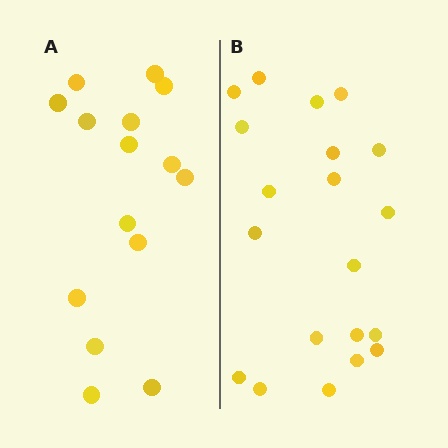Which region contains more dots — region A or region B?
Region B (the right region) has more dots.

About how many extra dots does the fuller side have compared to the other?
Region B has about 5 more dots than region A.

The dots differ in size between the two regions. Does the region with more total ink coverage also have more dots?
No. Region A has more total ink coverage because its dots are larger, but region B actually contains more individual dots. Total area can be misleading — the number of items is what matters here.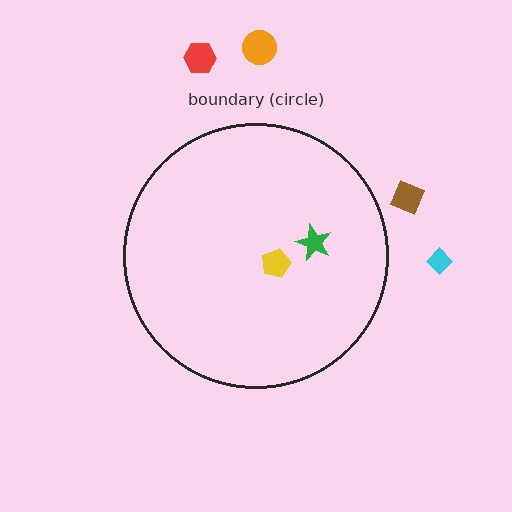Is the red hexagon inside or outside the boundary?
Outside.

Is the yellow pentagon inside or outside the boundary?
Inside.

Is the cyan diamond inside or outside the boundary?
Outside.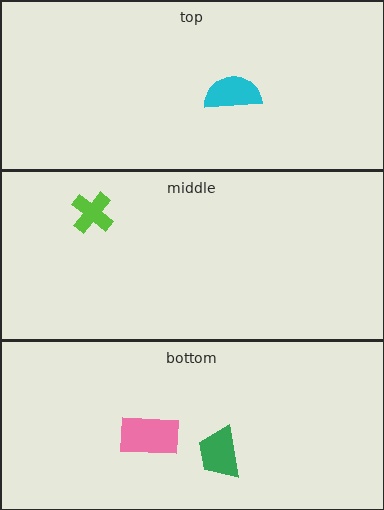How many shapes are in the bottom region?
2.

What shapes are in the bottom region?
The green trapezoid, the pink rectangle.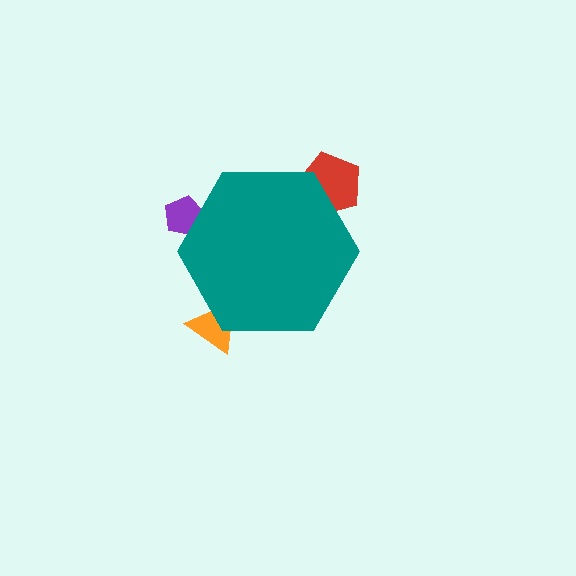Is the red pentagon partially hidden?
Yes, the red pentagon is partially hidden behind the teal hexagon.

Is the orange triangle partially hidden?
Yes, the orange triangle is partially hidden behind the teal hexagon.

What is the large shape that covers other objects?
A teal hexagon.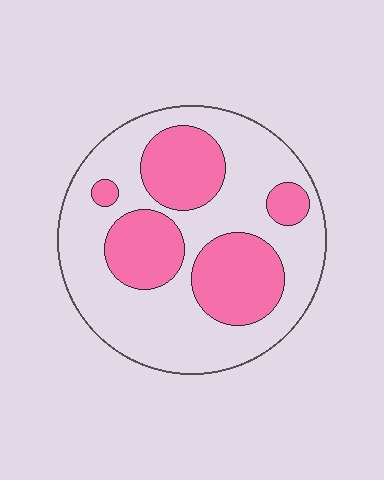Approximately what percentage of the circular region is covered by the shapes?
Approximately 35%.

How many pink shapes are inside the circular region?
5.